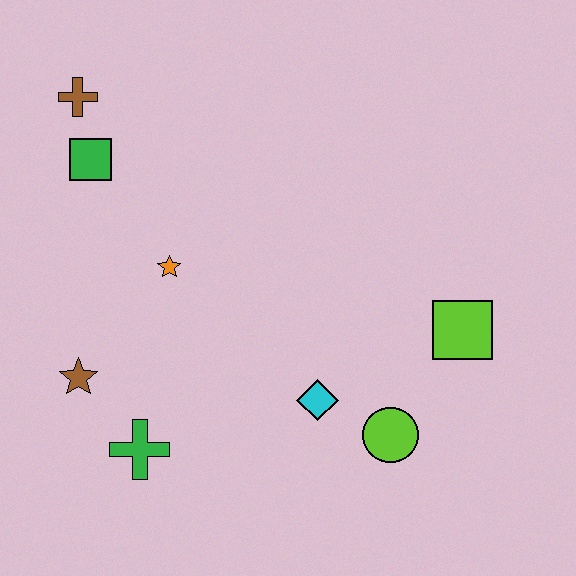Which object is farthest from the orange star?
The lime square is farthest from the orange star.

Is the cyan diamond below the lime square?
Yes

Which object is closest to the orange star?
The green square is closest to the orange star.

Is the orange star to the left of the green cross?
No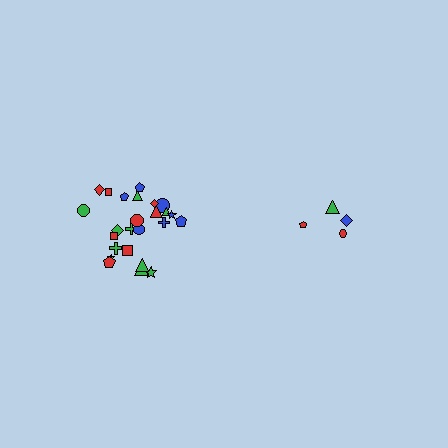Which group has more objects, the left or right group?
The left group.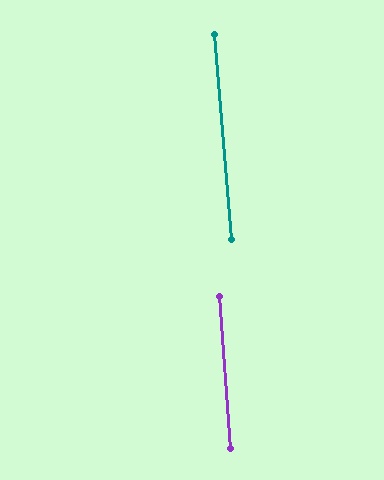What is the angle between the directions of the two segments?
Approximately 1 degree.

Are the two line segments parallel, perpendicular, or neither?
Parallel — their directions differ by only 0.6°.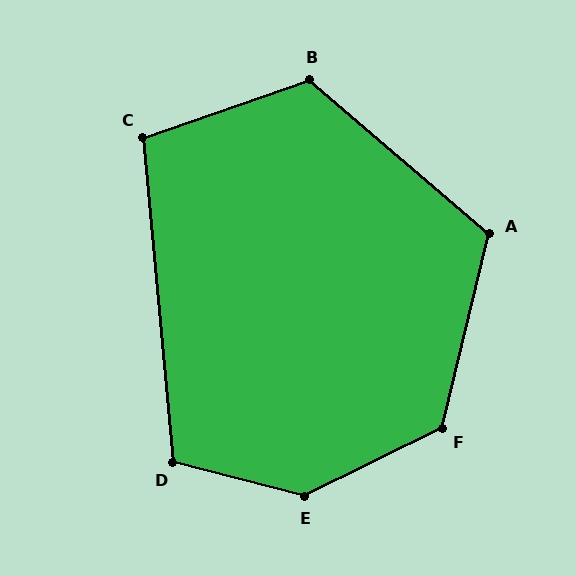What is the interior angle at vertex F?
Approximately 130 degrees (obtuse).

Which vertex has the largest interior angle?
E, at approximately 139 degrees.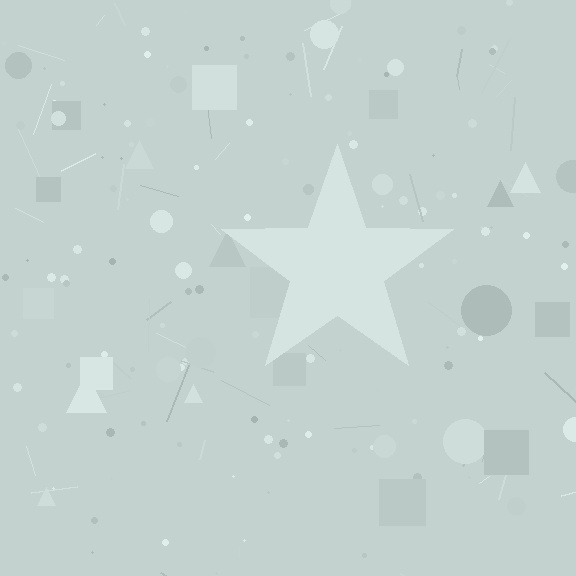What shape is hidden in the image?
A star is hidden in the image.